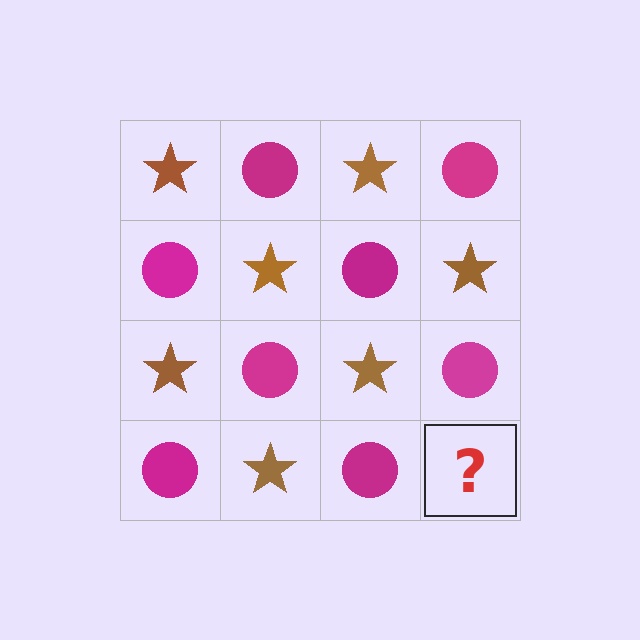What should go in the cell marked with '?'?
The missing cell should contain a brown star.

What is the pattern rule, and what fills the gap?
The rule is that it alternates brown star and magenta circle in a checkerboard pattern. The gap should be filled with a brown star.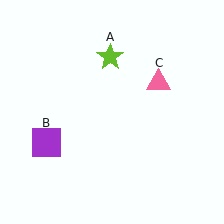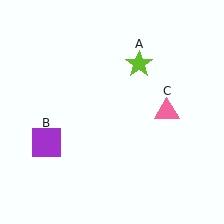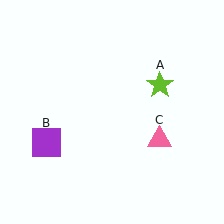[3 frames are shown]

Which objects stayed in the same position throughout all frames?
Purple square (object B) remained stationary.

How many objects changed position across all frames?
2 objects changed position: lime star (object A), pink triangle (object C).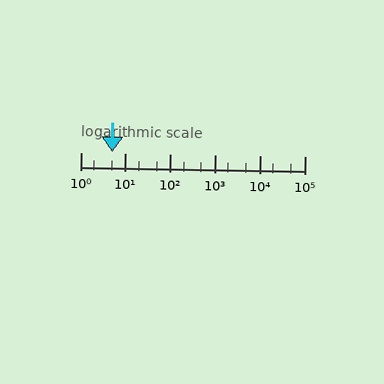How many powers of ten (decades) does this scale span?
The scale spans 5 decades, from 1 to 100000.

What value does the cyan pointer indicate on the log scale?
The pointer indicates approximately 5.1.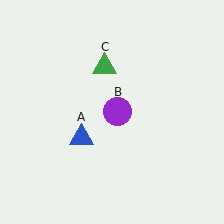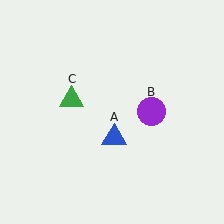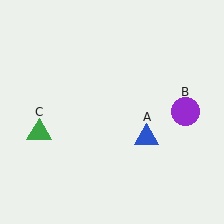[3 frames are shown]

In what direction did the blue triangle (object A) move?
The blue triangle (object A) moved right.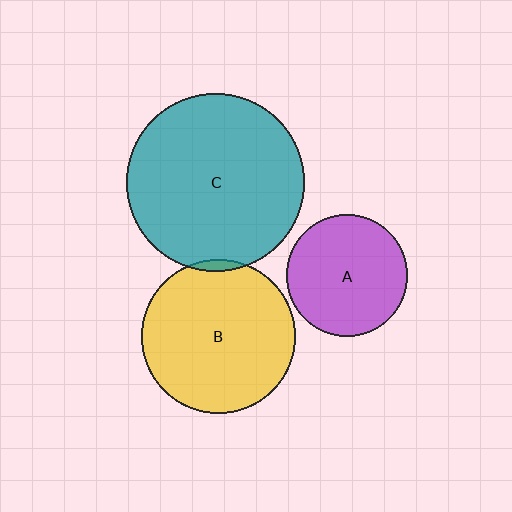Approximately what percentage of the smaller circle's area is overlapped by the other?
Approximately 5%.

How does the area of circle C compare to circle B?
Approximately 1.3 times.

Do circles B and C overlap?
Yes.